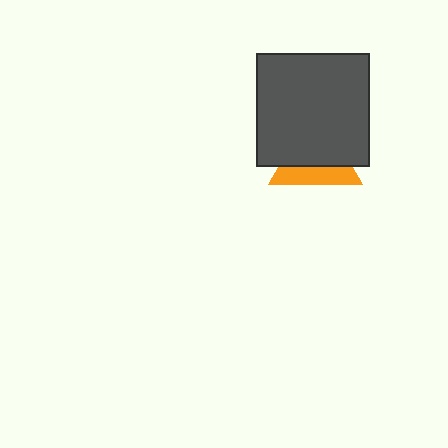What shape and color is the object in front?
The object in front is a dark gray square.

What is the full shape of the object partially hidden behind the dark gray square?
The partially hidden object is an orange triangle.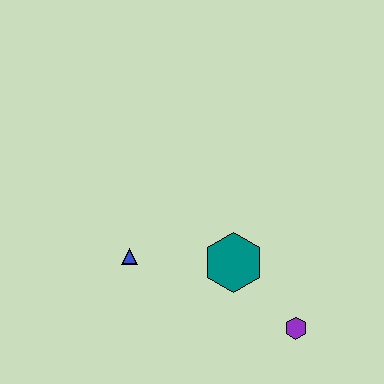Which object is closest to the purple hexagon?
The teal hexagon is closest to the purple hexagon.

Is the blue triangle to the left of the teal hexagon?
Yes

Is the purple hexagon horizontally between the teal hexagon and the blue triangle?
No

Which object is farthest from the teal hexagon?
The blue triangle is farthest from the teal hexagon.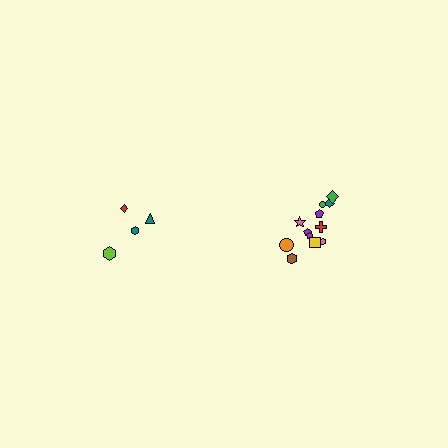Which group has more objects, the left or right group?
The right group.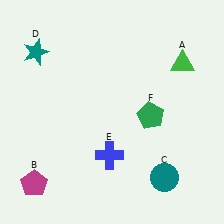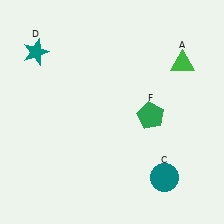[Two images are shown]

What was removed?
The blue cross (E), the magenta pentagon (B) were removed in Image 2.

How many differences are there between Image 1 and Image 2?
There are 2 differences between the two images.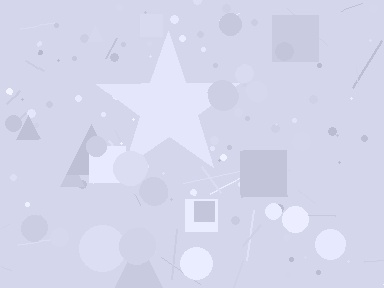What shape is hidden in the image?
A star is hidden in the image.